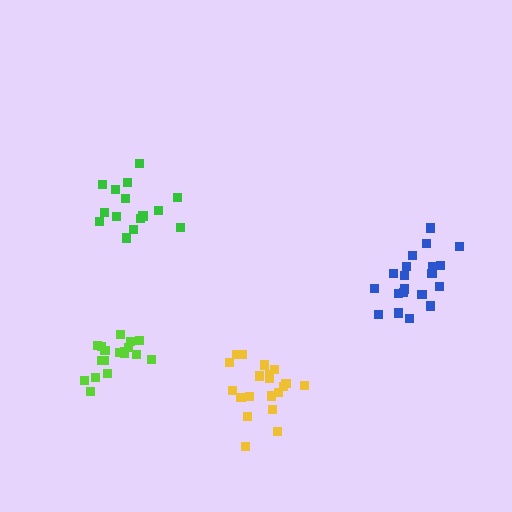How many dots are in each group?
Group 1: 20 dots, Group 2: 18 dots, Group 3: 20 dots, Group 4: 15 dots (73 total).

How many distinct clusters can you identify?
There are 4 distinct clusters.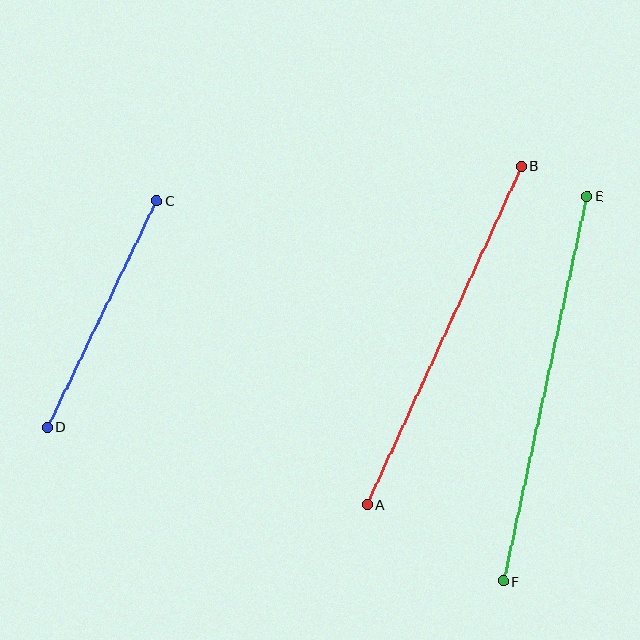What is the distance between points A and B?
The distance is approximately 372 pixels.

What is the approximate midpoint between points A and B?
The midpoint is at approximately (444, 335) pixels.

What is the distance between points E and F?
The distance is approximately 394 pixels.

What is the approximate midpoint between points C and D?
The midpoint is at approximately (102, 314) pixels.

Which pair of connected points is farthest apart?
Points E and F are farthest apart.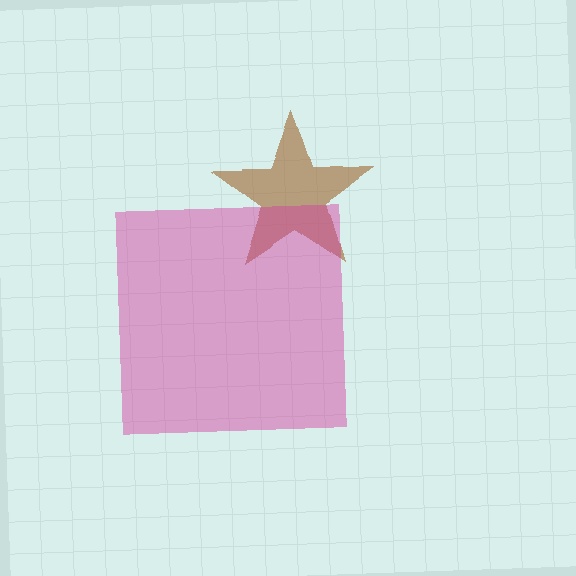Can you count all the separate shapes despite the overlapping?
Yes, there are 2 separate shapes.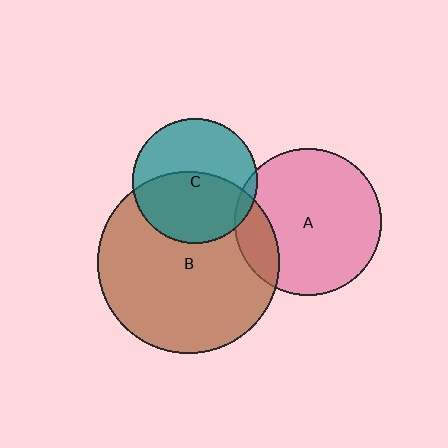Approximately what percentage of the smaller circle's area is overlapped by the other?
Approximately 15%.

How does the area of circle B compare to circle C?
Approximately 2.1 times.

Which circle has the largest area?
Circle B (brown).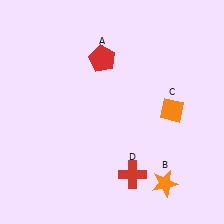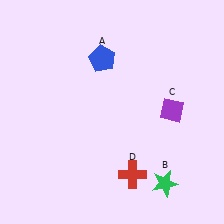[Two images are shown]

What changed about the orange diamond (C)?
In Image 1, C is orange. In Image 2, it changed to purple.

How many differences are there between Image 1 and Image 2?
There are 3 differences between the two images.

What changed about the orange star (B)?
In Image 1, B is orange. In Image 2, it changed to green.